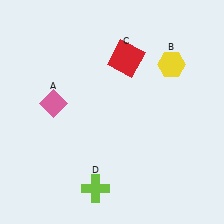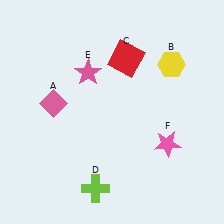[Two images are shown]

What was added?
A pink star (E), a pink star (F) were added in Image 2.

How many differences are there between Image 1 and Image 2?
There are 2 differences between the two images.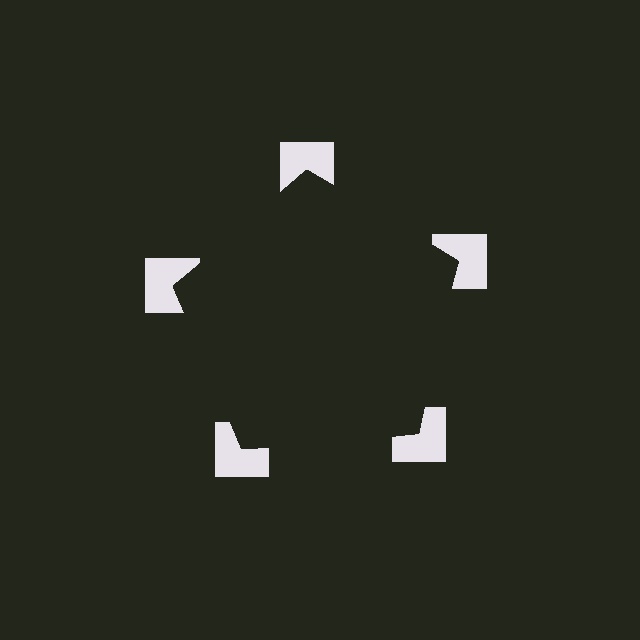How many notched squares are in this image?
There are 5 — one at each vertex of the illusory pentagon.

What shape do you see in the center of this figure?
An illusory pentagon — its edges are inferred from the aligned wedge cuts in the notched squares, not physically drawn.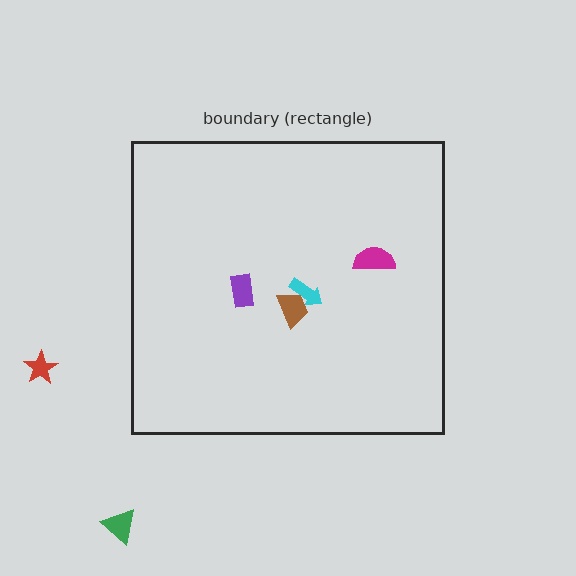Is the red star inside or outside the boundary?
Outside.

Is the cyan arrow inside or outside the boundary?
Inside.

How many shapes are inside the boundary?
4 inside, 2 outside.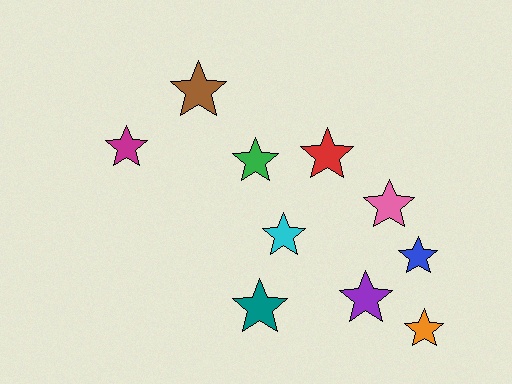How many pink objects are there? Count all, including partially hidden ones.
There is 1 pink object.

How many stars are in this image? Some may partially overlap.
There are 10 stars.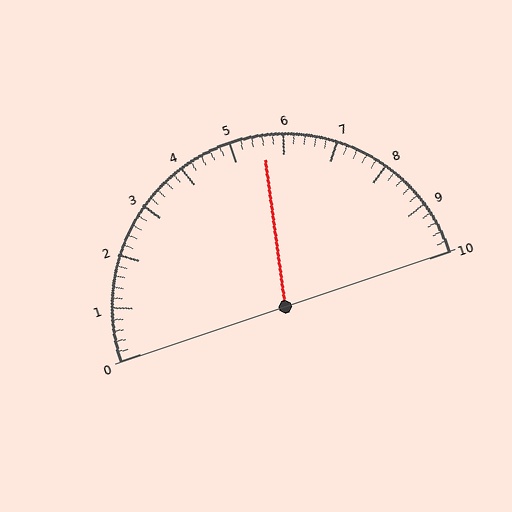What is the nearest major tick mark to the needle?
The nearest major tick mark is 6.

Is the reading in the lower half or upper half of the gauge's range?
The reading is in the upper half of the range (0 to 10).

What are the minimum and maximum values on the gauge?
The gauge ranges from 0 to 10.